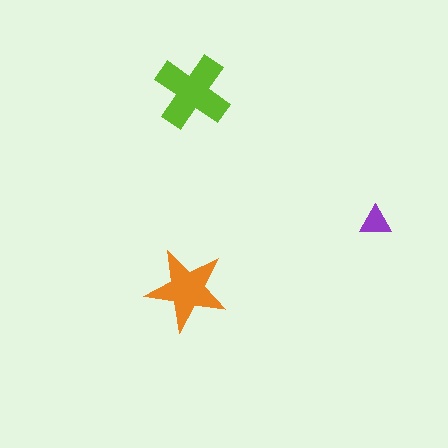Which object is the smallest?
The purple triangle.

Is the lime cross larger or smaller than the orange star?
Larger.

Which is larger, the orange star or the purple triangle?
The orange star.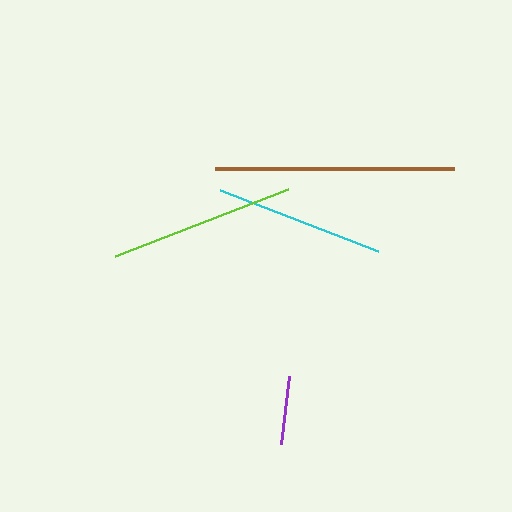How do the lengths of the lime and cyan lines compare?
The lime and cyan lines are approximately the same length.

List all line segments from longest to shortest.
From longest to shortest: brown, lime, cyan, purple.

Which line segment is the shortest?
The purple line is the shortest at approximately 68 pixels.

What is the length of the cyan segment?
The cyan segment is approximately 170 pixels long.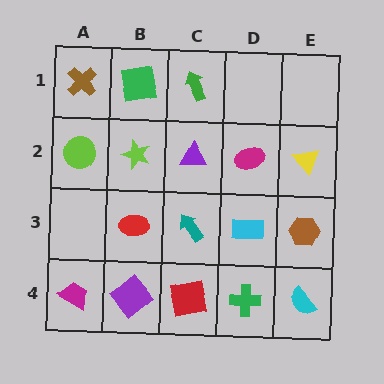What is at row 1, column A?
A brown cross.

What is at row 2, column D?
A magenta ellipse.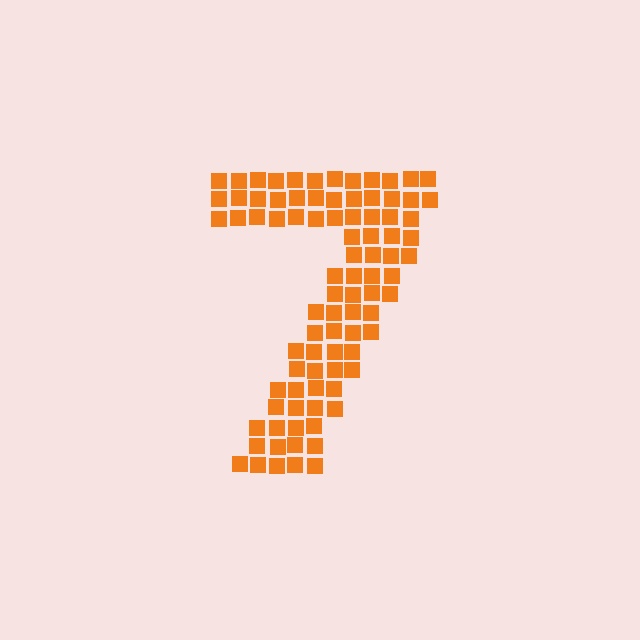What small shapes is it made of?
It is made of small squares.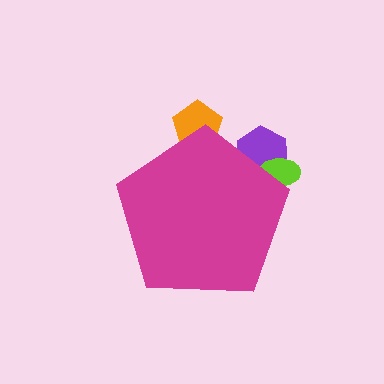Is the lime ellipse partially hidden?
Yes, the lime ellipse is partially hidden behind the magenta pentagon.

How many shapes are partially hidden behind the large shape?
3 shapes are partially hidden.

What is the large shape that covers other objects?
A magenta pentagon.